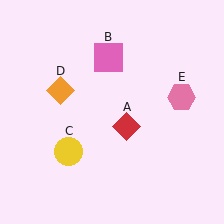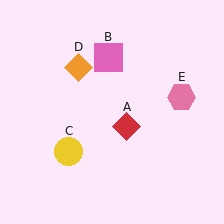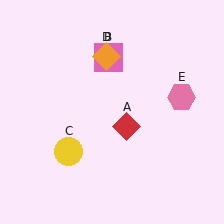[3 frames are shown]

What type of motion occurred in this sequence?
The orange diamond (object D) rotated clockwise around the center of the scene.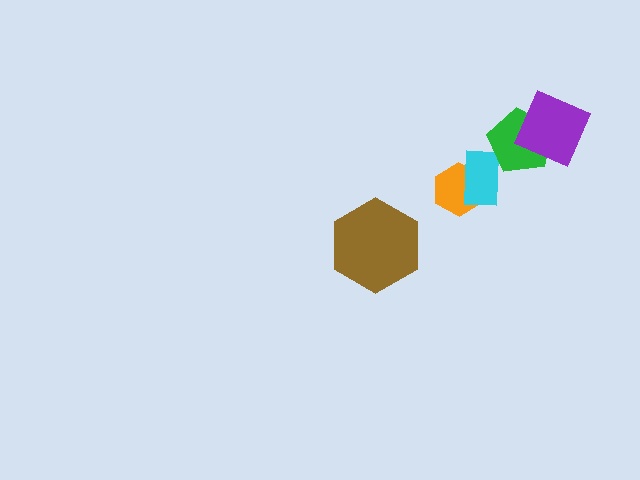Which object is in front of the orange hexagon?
The cyan rectangle is in front of the orange hexagon.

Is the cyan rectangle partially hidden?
Yes, it is partially covered by another shape.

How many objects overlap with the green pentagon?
2 objects overlap with the green pentagon.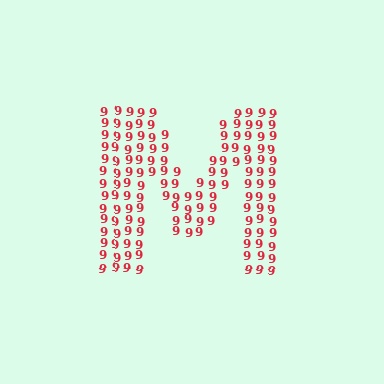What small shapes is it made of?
It is made of small digit 9's.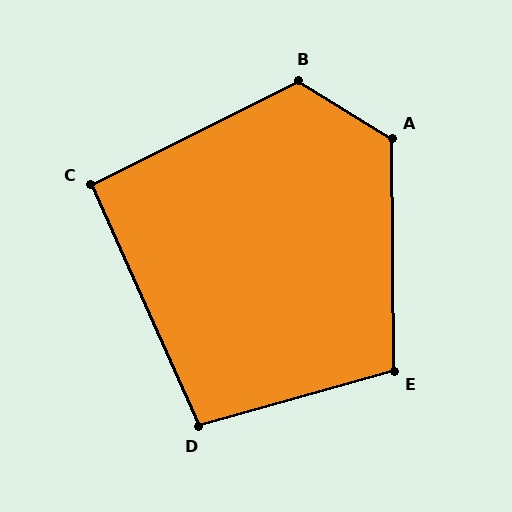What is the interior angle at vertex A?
Approximately 122 degrees (obtuse).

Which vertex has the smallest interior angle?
C, at approximately 93 degrees.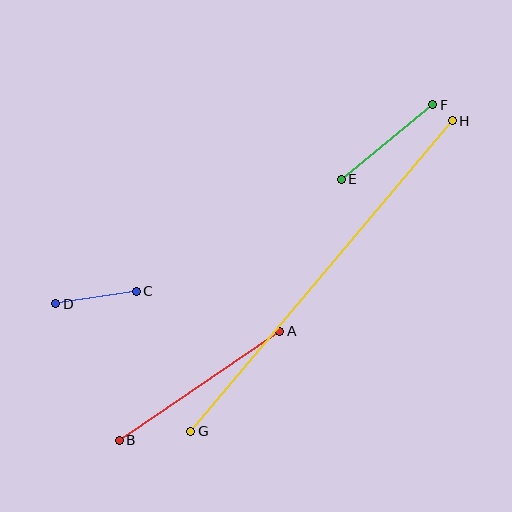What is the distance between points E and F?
The distance is approximately 117 pixels.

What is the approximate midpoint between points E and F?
The midpoint is at approximately (387, 142) pixels.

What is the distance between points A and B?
The distance is approximately 194 pixels.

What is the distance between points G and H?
The distance is approximately 406 pixels.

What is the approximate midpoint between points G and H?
The midpoint is at approximately (322, 276) pixels.